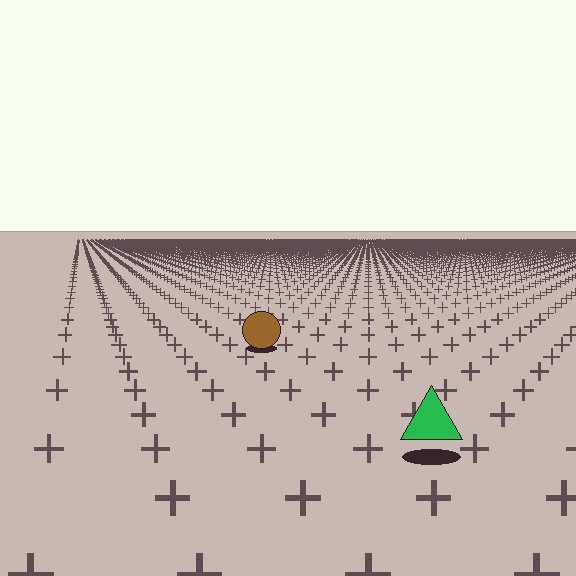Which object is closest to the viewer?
The green triangle is closest. The texture marks near it are larger and more spread out.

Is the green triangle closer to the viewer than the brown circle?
Yes. The green triangle is closer — you can tell from the texture gradient: the ground texture is coarser near it.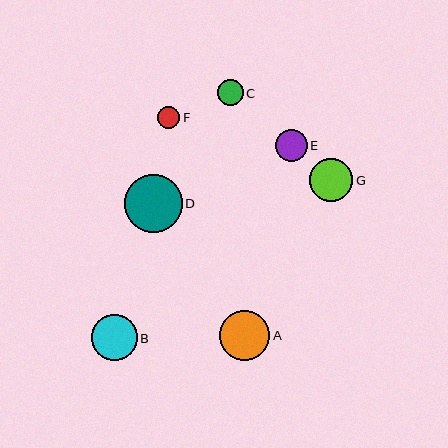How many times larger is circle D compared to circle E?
Circle D is approximately 1.8 times the size of circle E.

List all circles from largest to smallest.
From largest to smallest: D, A, B, G, E, C, F.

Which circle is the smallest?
Circle F is the smallest with a size of approximately 22 pixels.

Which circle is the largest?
Circle D is the largest with a size of approximately 58 pixels.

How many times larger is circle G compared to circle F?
Circle G is approximately 1.9 times the size of circle F.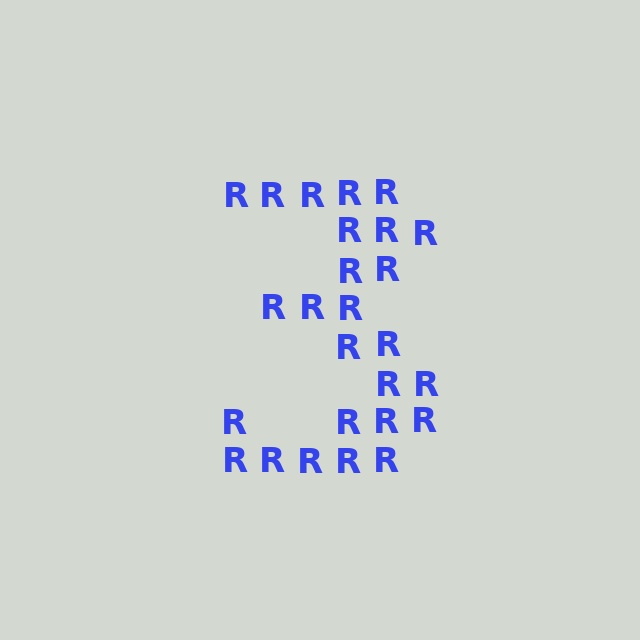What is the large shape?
The large shape is the digit 3.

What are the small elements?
The small elements are letter R's.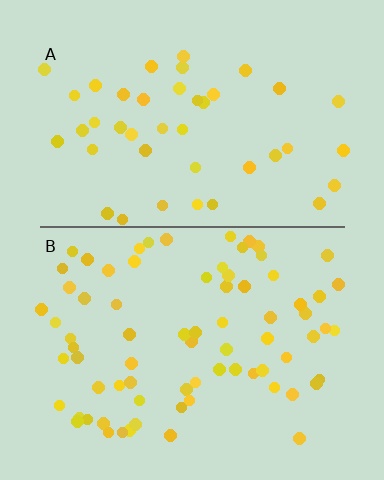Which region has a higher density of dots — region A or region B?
B (the bottom).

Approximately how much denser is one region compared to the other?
Approximately 1.8× — region B over region A.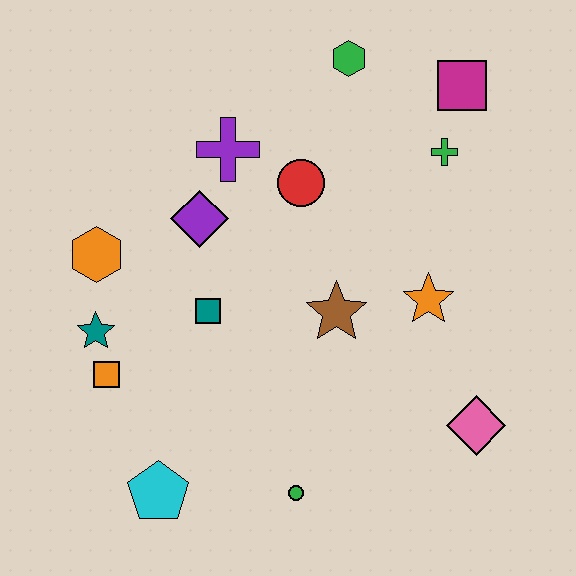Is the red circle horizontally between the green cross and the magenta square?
No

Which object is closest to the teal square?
The purple diamond is closest to the teal square.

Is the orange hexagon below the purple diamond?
Yes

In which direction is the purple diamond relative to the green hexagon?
The purple diamond is below the green hexagon.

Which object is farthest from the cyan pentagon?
The magenta square is farthest from the cyan pentagon.